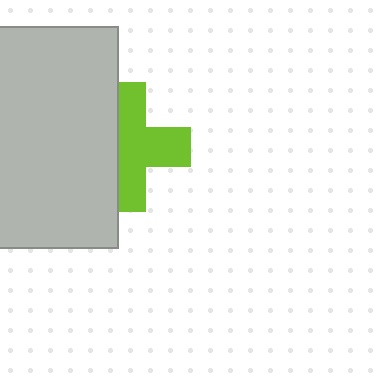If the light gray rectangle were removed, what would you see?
You would see the complete lime cross.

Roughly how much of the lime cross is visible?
About half of it is visible (roughly 61%).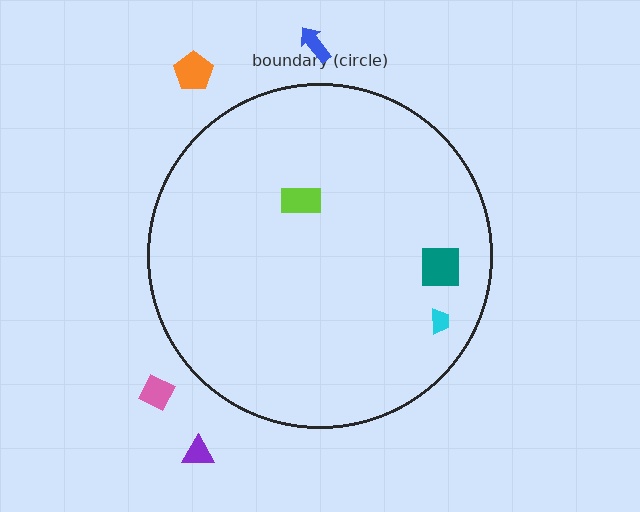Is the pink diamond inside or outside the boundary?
Outside.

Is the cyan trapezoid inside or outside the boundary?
Inside.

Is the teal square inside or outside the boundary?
Inside.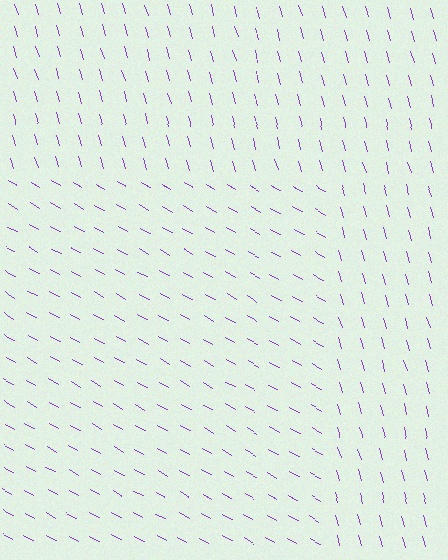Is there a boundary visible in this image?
Yes, there is a texture boundary formed by a change in line orientation.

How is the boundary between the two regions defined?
The boundary is defined purely by a change in line orientation (approximately 45 degrees difference). All lines are the same color and thickness.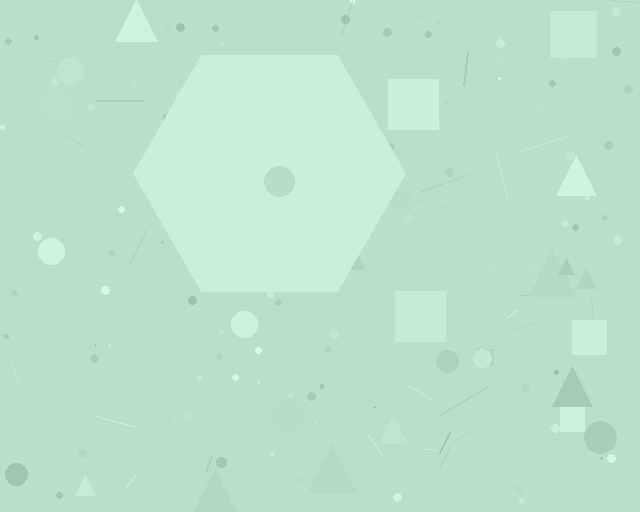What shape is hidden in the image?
A hexagon is hidden in the image.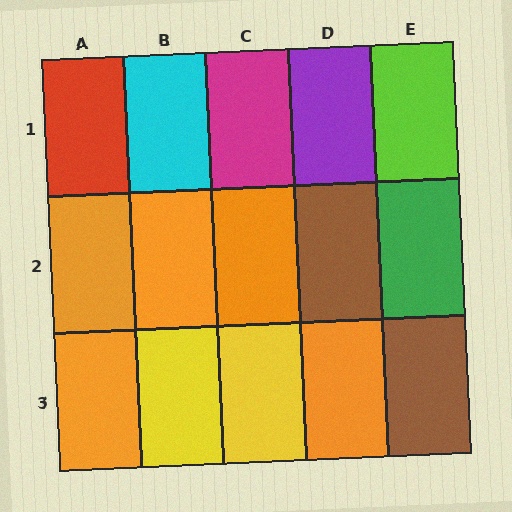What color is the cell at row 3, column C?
Yellow.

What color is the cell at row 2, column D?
Brown.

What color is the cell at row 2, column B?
Orange.